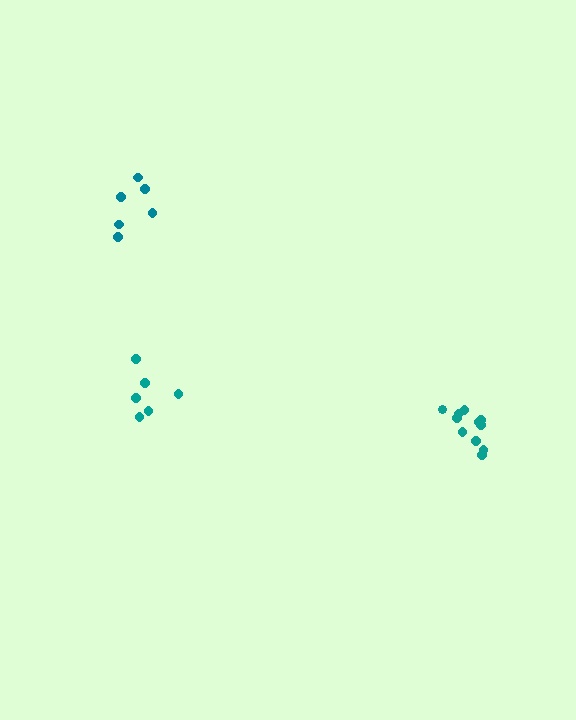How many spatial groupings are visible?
There are 3 spatial groupings.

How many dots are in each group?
Group 1: 6 dots, Group 2: 6 dots, Group 3: 11 dots (23 total).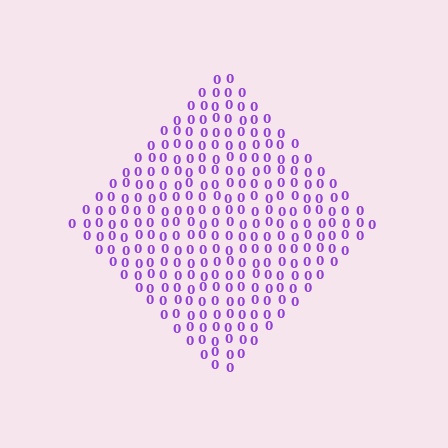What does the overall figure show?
The overall figure shows a diamond.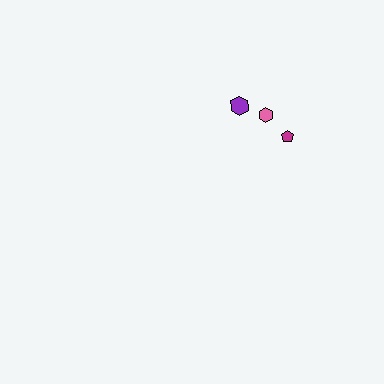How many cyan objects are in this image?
There are no cyan objects.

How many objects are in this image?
There are 3 objects.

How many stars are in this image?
There are no stars.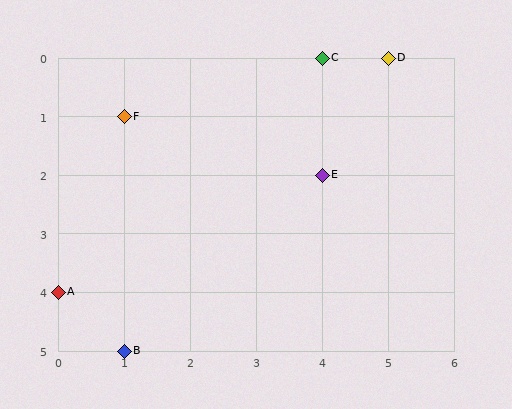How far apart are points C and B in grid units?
Points C and B are 3 columns and 5 rows apart (about 5.8 grid units diagonally).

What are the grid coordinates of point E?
Point E is at grid coordinates (4, 2).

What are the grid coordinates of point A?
Point A is at grid coordinates (0, 4).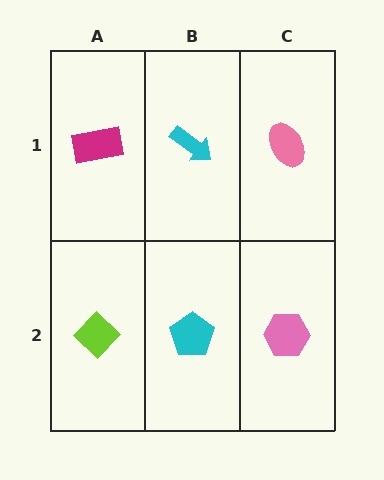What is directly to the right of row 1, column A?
A cyan arrow.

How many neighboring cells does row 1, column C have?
2.